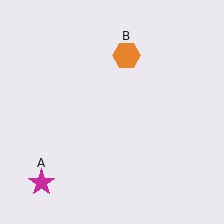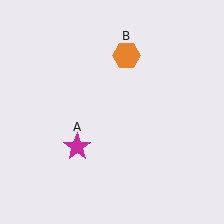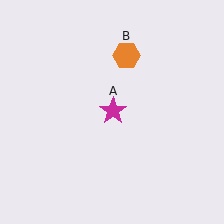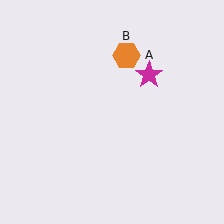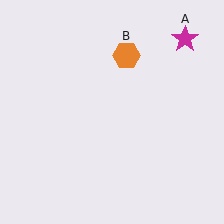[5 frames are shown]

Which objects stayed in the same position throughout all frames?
Orange hexagon (object B) remained stationary.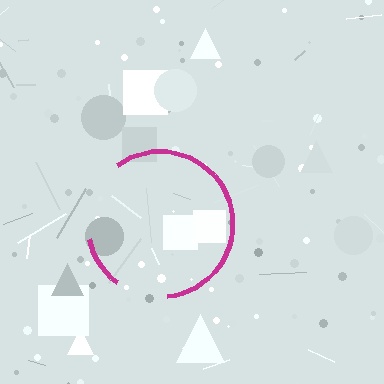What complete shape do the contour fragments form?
The contour fragments form a circle.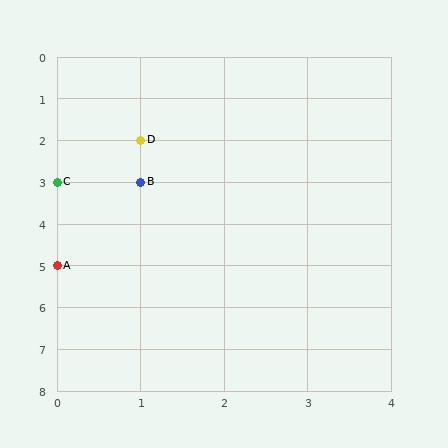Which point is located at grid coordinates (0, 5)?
Point A is at (0, 5).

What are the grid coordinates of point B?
Point B is at grid coordinates (1, 3).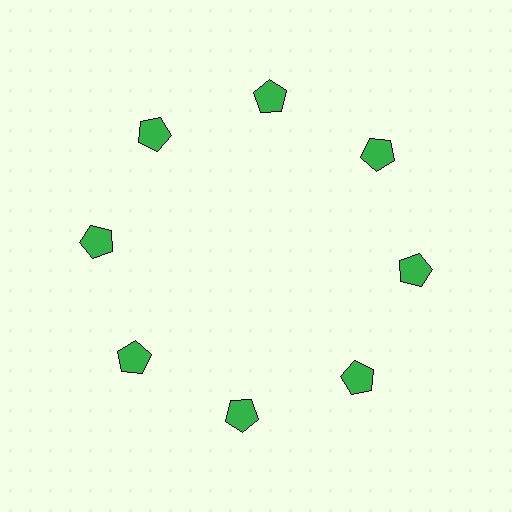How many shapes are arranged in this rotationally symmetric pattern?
There are 8 shapes, arranged in 8 groups of 1.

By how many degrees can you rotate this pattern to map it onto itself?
The pattern maps onto itself every 45 degrees of rotation.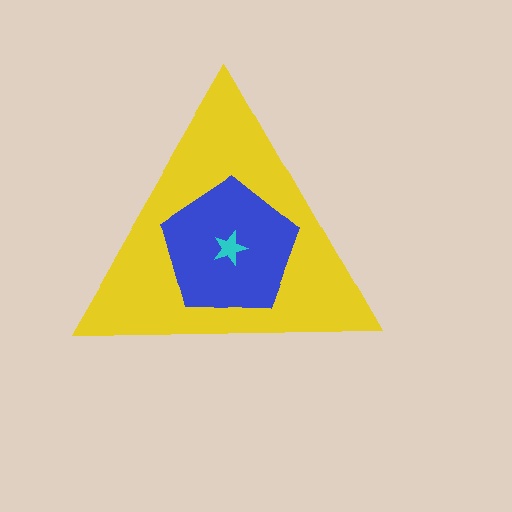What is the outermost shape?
The yellow triangle.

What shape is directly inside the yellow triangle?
The blue pentagon.